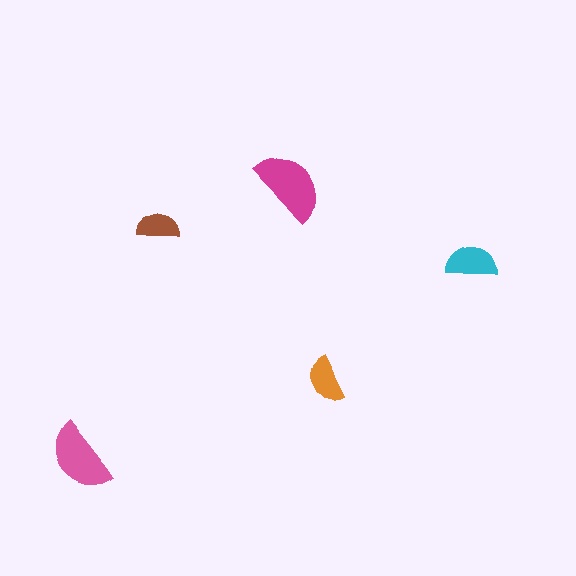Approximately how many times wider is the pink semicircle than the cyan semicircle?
About 1.5 times wider.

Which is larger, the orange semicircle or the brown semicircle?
The orange one.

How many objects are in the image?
There are 5 objects in the image.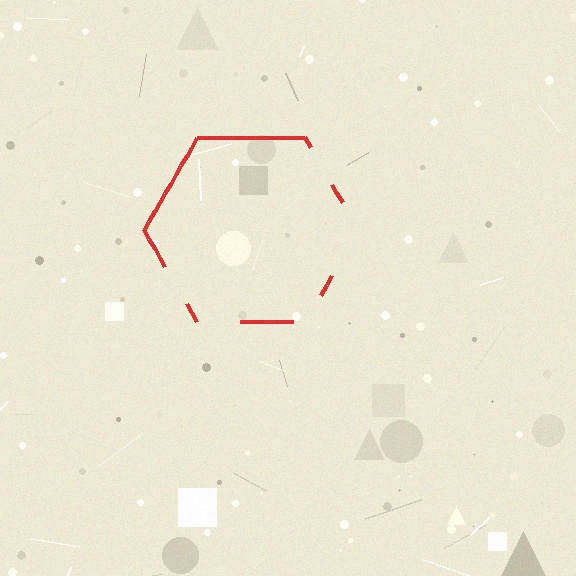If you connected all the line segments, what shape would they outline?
They would outline a hexagon.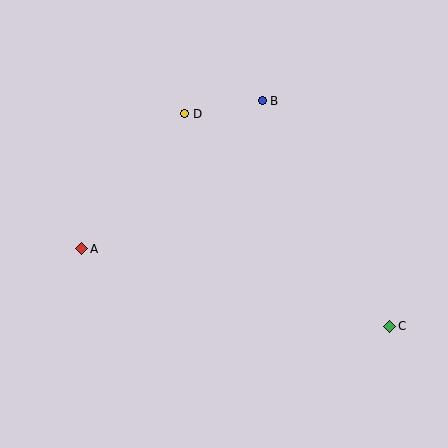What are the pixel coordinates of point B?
Point B is at (262, 101).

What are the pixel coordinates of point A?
Point A is at (82, 249).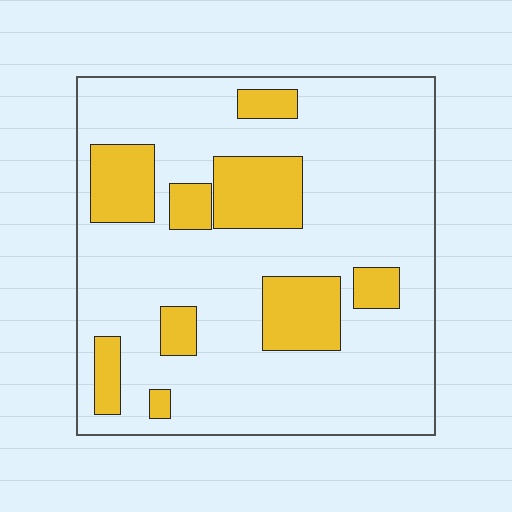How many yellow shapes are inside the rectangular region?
9.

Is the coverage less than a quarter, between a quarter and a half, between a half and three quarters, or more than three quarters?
Less than a quarter.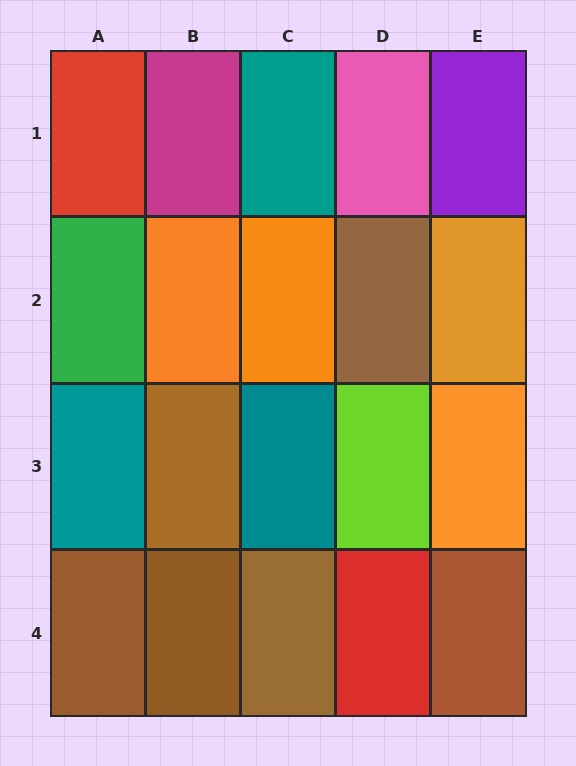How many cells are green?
1 cell is green.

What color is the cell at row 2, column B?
Orange.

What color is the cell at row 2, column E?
Orange.